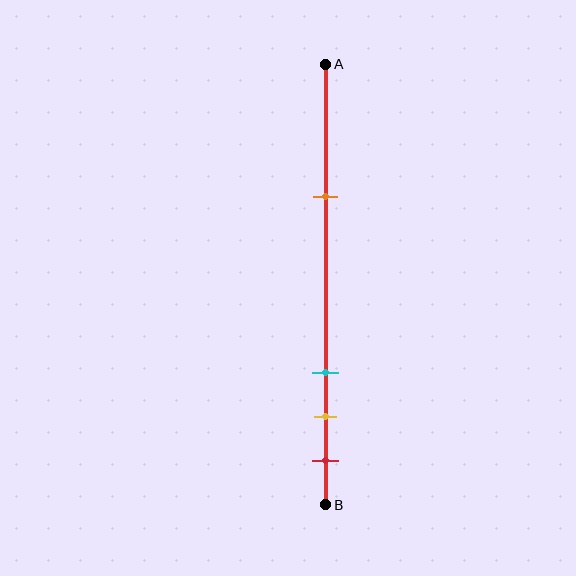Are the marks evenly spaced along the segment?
No, the marks are not evenly spaced.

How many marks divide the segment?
There are 4 marks dividing the segment.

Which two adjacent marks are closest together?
The yellow and red marks are the closest adjacent pair.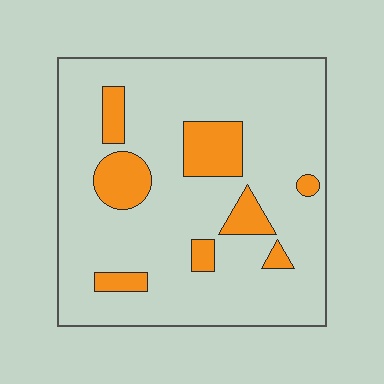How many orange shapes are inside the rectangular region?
8.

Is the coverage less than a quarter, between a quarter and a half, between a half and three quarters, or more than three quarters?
Less than a quarter.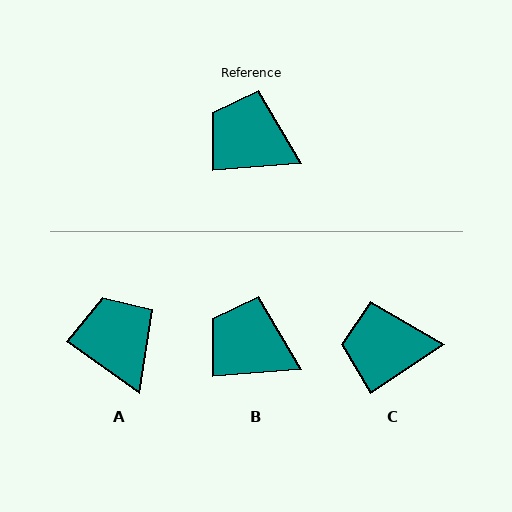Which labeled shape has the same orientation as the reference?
B.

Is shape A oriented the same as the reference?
No, it is off by about 40 degrees.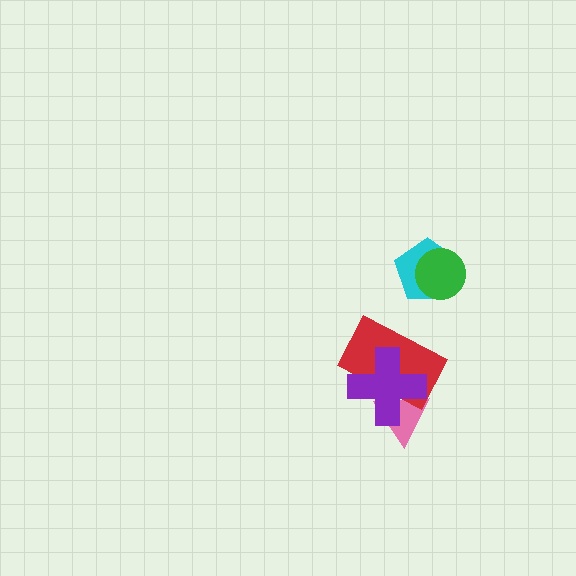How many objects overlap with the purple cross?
2 objects overlap with the purple cross.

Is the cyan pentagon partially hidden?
Yes, it is partially covered by another shape.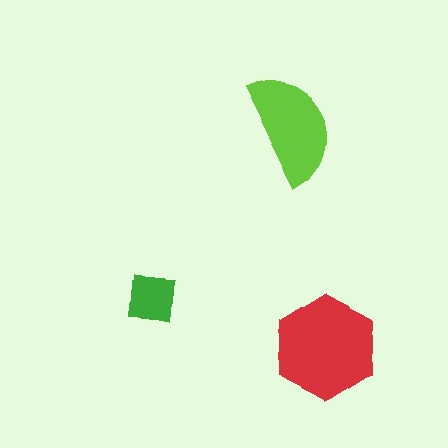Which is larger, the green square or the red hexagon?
The red hexagon.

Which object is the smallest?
The green square.